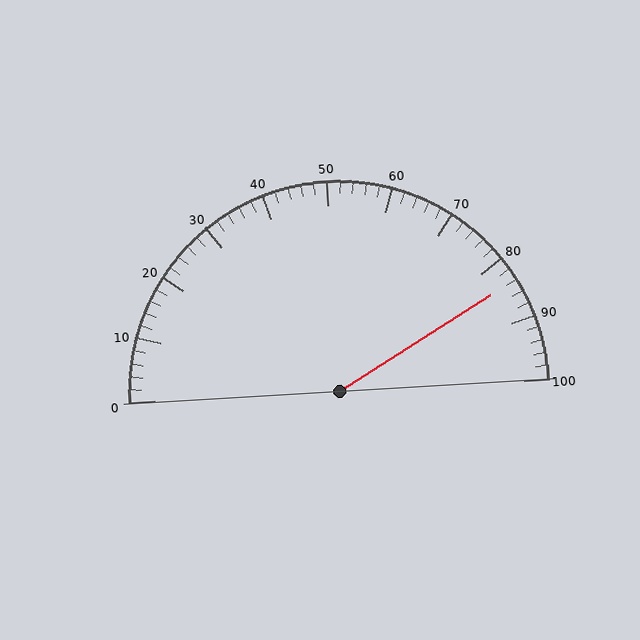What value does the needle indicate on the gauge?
The needle indicates approximately 84.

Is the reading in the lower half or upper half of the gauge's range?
The reading is in the upper half of the range (0 to 100).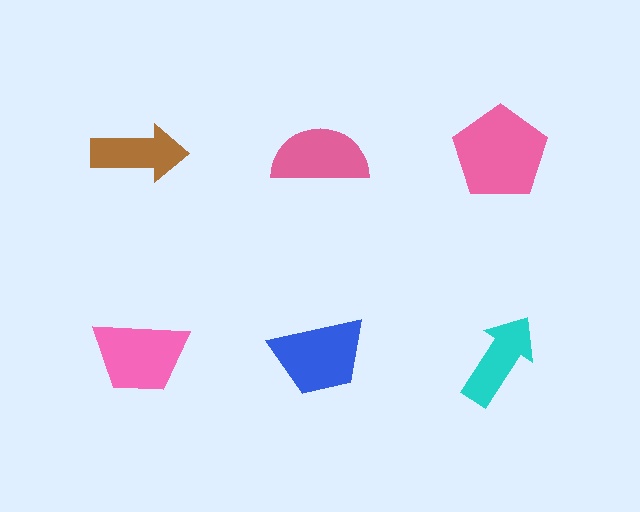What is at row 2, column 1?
A pink trapezoid.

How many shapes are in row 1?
3 shapes.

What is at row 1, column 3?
A pink pentagon.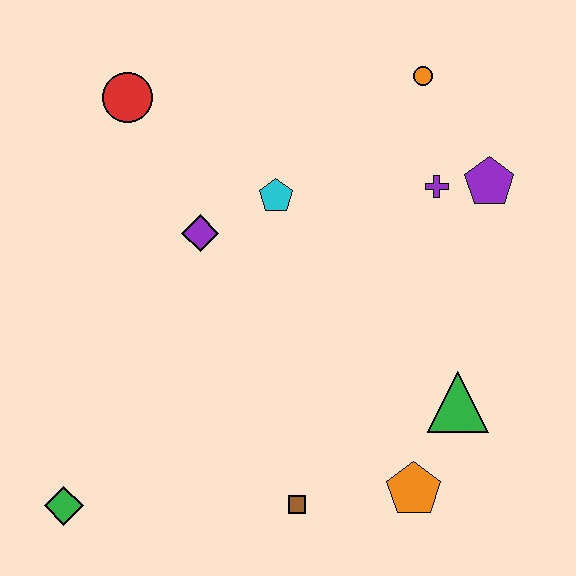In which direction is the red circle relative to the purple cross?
The red circle is to the left of the purple cross.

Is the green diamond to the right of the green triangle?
No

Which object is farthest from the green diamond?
The orange circle is farthest from the green diamond.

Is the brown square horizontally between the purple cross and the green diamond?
Yes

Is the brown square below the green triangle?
Yes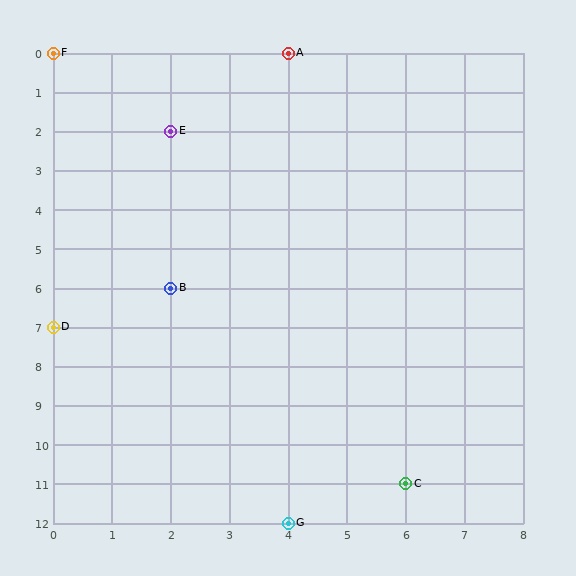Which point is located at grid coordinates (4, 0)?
Point A is at (4, 0).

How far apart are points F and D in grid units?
Points F and D are 7 rows apart.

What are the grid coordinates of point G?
Point G is at grid coordinates (4, 12).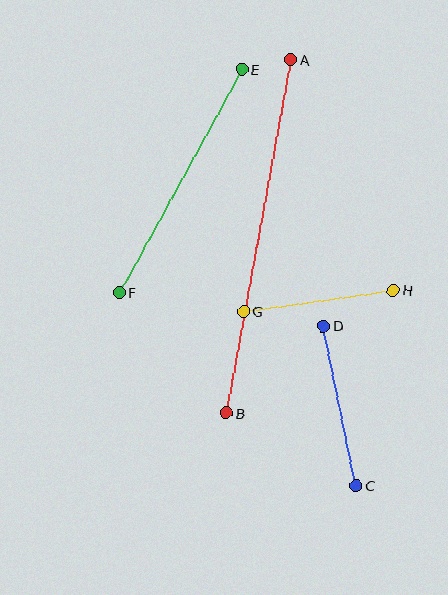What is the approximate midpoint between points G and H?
The midpoint is at approximately (319, 301) pixels.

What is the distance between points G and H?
The distance is approximately 151 pixels.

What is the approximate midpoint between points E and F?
The midpoint is at approximately (181, 181) pixels.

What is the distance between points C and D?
The distance is approximately 163 pixels.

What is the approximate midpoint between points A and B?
The midpoint is at approximately (259, 236) pixels.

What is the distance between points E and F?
The distance is approximately 255 pixels.